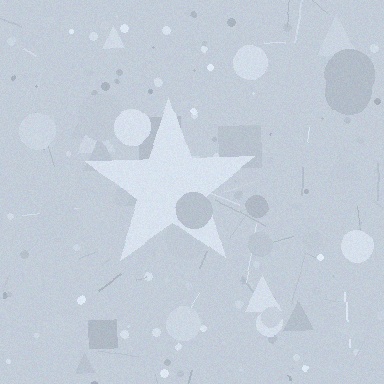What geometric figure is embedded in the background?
A star is embedded in the background.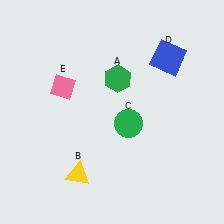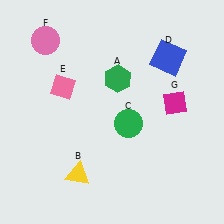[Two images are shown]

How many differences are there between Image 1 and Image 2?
There are 2 differences between the two images.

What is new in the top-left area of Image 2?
A pink circle (F) was added in the top-left area of Image 2.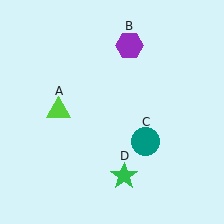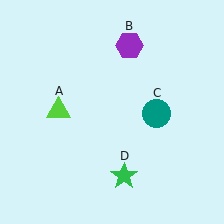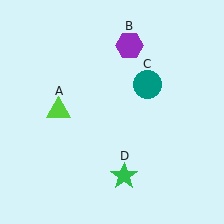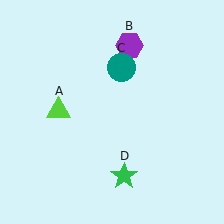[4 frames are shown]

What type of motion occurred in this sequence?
The teal circle (object C) rotated counterclockwise around the center of the scene.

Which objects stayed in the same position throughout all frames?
Lime triangle (object A) and purple hexagon (object B) and green star (object D) remained stationary.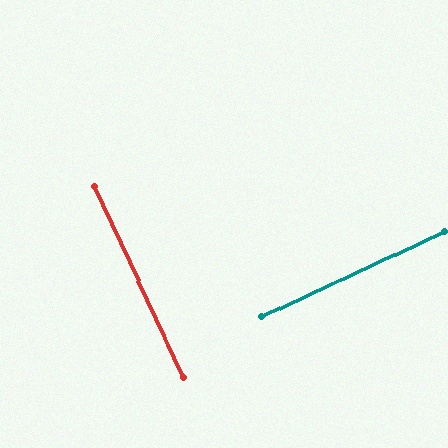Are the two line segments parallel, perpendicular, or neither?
Perpendicular — they meet at approximately 90°.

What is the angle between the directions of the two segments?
Approximately 90 degrees.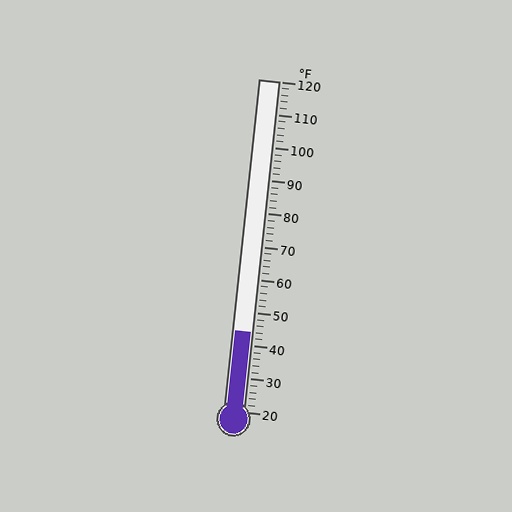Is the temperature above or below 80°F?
The temperature is below 80°F.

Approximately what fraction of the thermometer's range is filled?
The thermometer is filled to approximately 25% of its range.